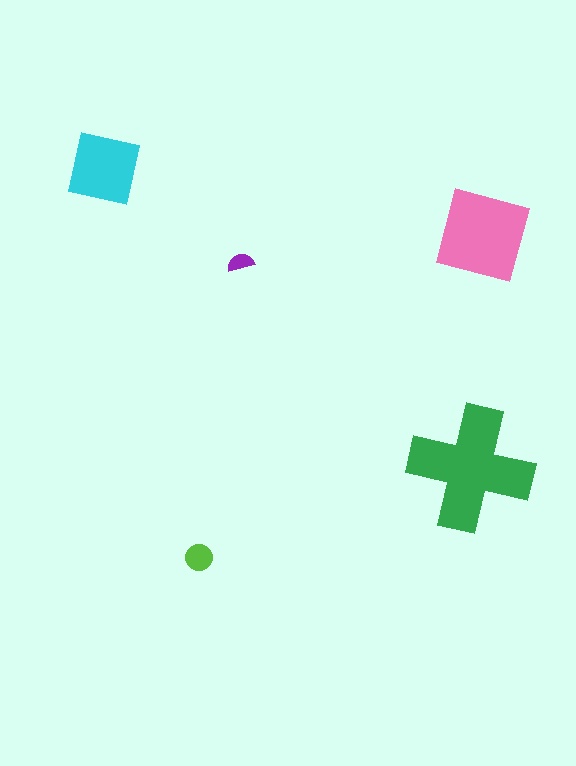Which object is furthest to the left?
The cyan square is leftmost.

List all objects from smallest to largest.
The purple semicircle, the lime circle, the cyan square, the pink square, the green cross.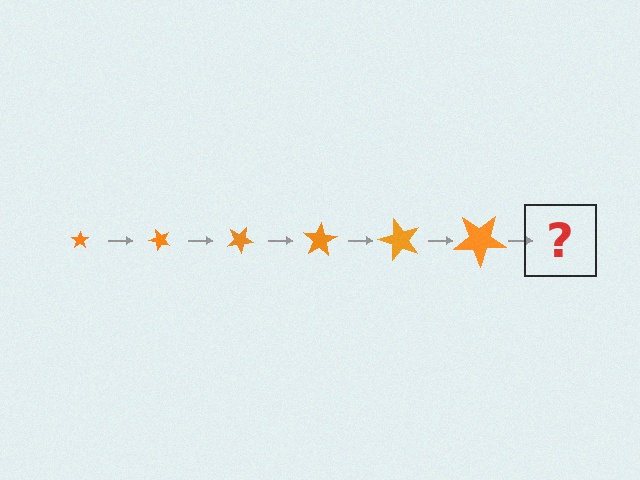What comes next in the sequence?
The next element should be a star, larger than the previous one and rotated 300 degrees from the start.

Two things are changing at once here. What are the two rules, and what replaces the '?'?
The two rules are that the star grows larger each step and it rotates 50 degrees each step. The '?' should be a star, larger than the previous one and rotated 300 degrees from the start.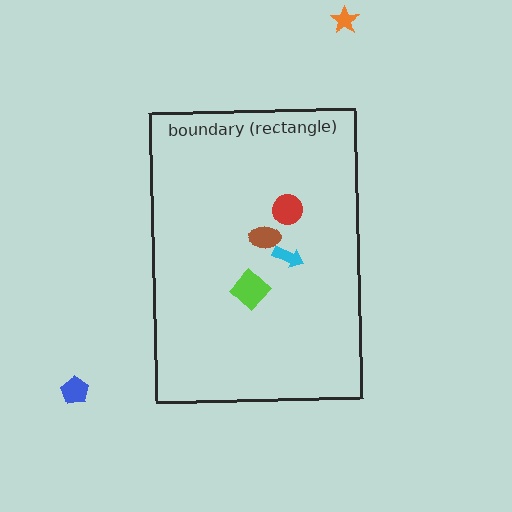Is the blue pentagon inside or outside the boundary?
Outside.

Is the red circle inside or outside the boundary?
Inside.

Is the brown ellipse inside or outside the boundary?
Inside.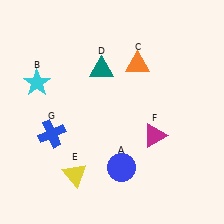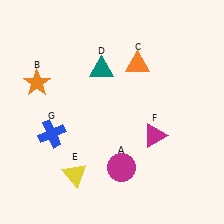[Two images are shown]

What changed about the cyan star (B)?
In Image 1, B is cyan. In Image 2, it changed to orange.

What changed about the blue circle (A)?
In Image 1, A is blue. In Image 2, it changed to magenta.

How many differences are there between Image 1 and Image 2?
There are 2 differences between the two images.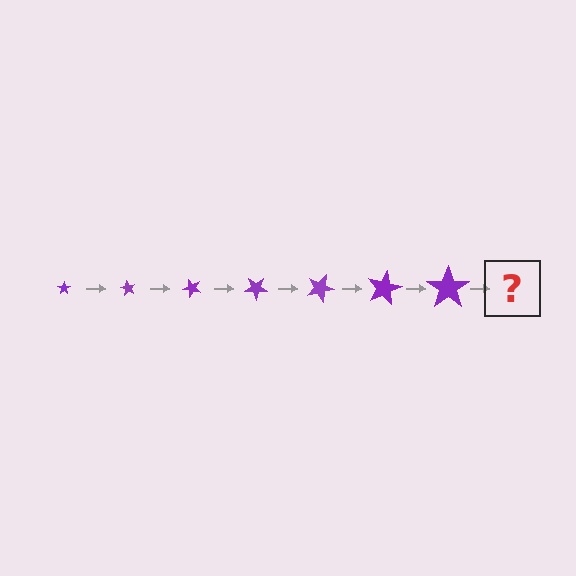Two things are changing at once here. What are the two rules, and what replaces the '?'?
The two rules are that the star grows larger each step and it rotates 60 degrees each step. The '?' should be a star, larger than the previous one and rotated 420 degrees from the start.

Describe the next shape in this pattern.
It should be a star, larger than the previous one and rotated 420 degrees from the start.